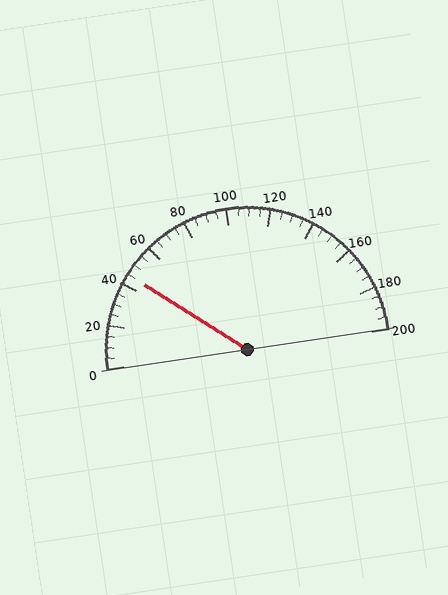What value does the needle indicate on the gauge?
The needle indicates approximately 45.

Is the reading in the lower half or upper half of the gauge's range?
The reading is in the lower half of the range (0 to 200).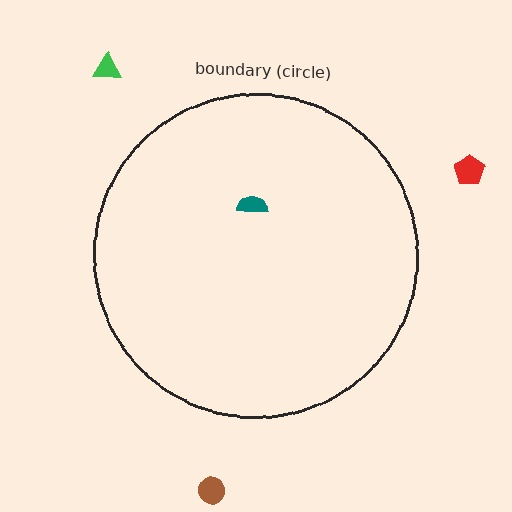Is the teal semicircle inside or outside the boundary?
Inside.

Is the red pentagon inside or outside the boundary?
Outside.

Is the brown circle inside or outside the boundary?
Outside.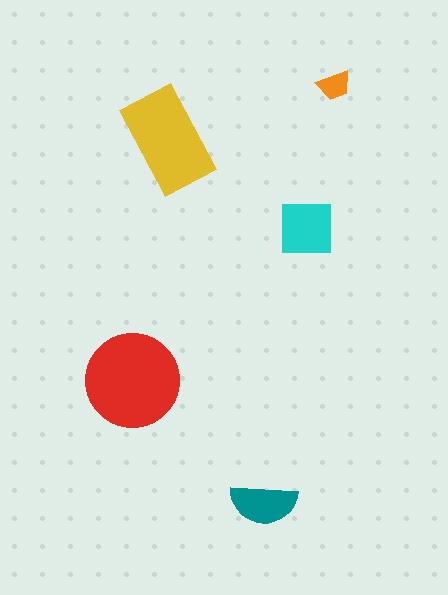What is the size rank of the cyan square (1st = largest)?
3rd.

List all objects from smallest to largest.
The orange trapezoid, the teal semicircle, the cyan square, the yellow rectangle, the red circle.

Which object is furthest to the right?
The orange trapezoid is rightmost.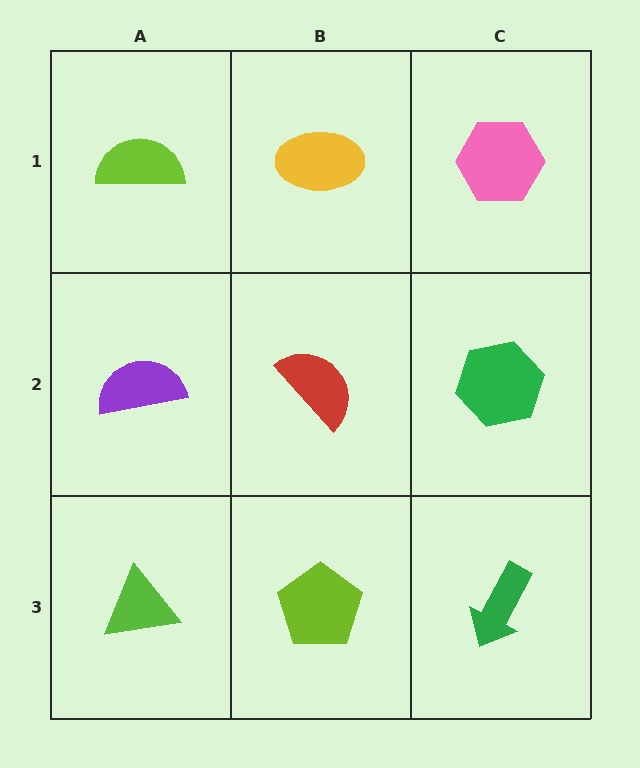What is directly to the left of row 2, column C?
A red semicircle.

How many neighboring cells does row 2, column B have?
4.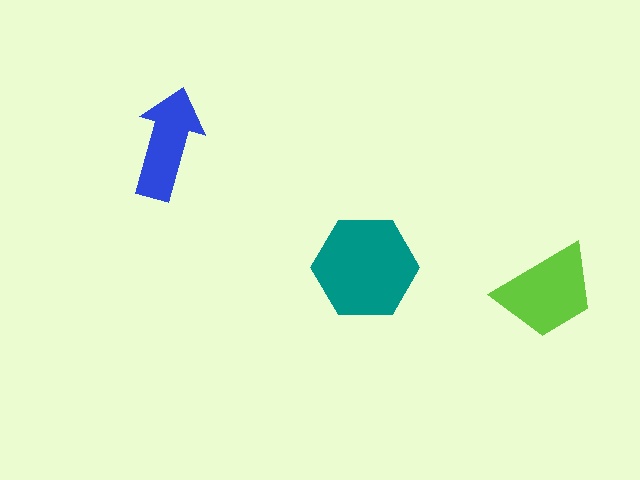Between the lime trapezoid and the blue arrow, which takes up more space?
The lime trapezoid.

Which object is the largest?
The teal hexagon.